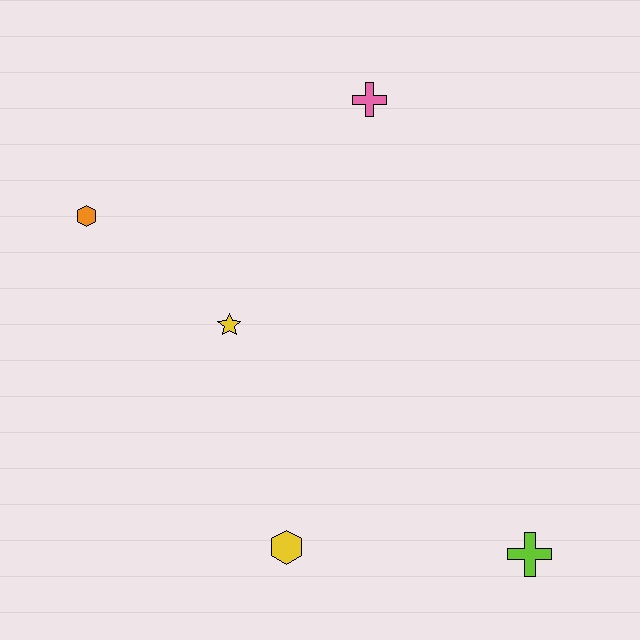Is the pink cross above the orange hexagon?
Yes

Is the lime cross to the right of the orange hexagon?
Yes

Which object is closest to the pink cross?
The yellow star is closest to the pink cross.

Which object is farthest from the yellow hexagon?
The pink cross is farthest from the yellow hexagon.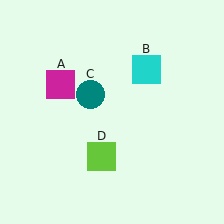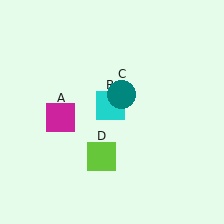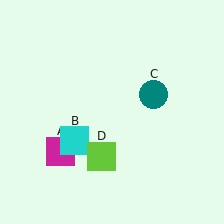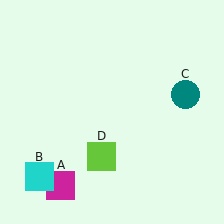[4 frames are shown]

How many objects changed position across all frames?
3 objects changed position: magenta square (object A), cyan square (object B), teal circle (object C).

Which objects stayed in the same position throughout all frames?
Lime square (object D) remained stationary.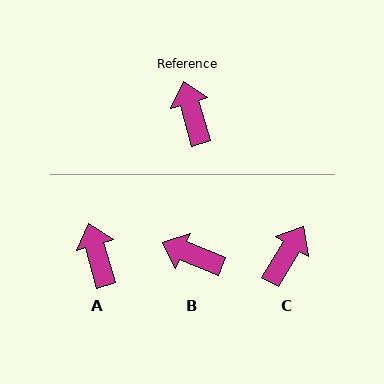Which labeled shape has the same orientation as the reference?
A.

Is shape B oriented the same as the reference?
No, it is off by about 52 degrees.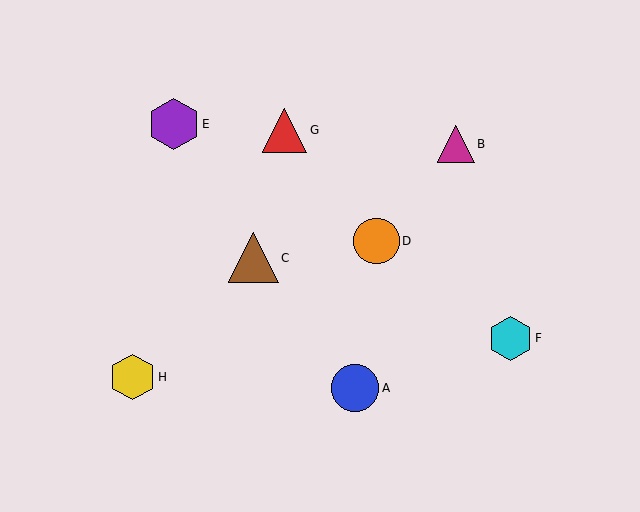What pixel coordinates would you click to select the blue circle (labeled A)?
Click at (355, 388) to select the blue circle A.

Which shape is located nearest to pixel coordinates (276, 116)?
The red triangle (labeled G) at (285, 130) is nearest to that location.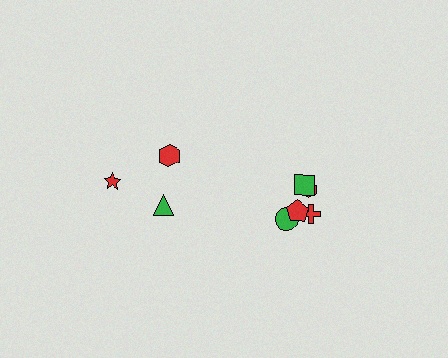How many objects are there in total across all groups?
There are 8 objects.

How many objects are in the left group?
There are 3 objects.